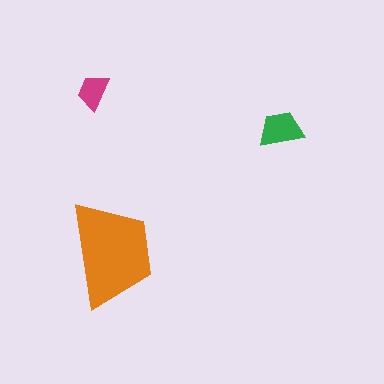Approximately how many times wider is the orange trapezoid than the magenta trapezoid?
About 3 times wider.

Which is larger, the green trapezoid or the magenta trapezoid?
The green one.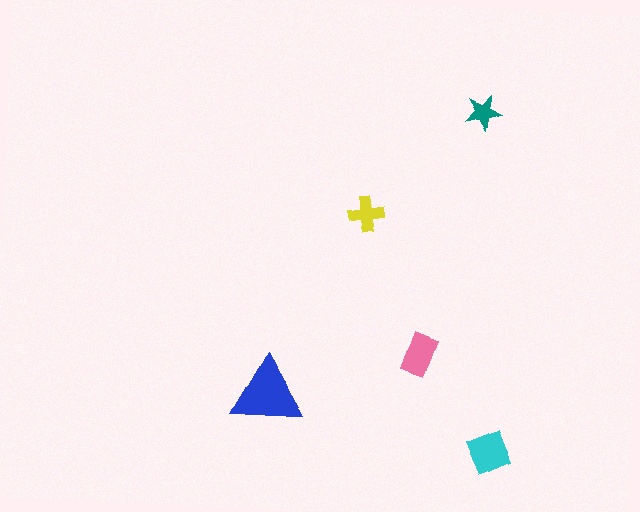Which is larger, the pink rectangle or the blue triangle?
The blue triangle.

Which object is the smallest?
The teal star.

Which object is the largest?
The blue triangle.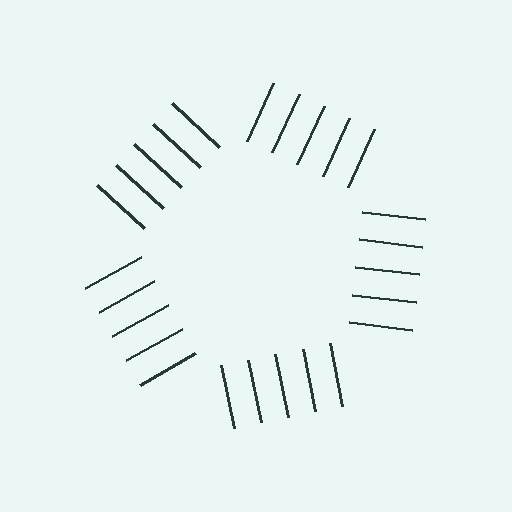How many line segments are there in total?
25 — 5 along each of the 5 edges.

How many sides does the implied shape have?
5 sides — the line-ends trace a pentagon.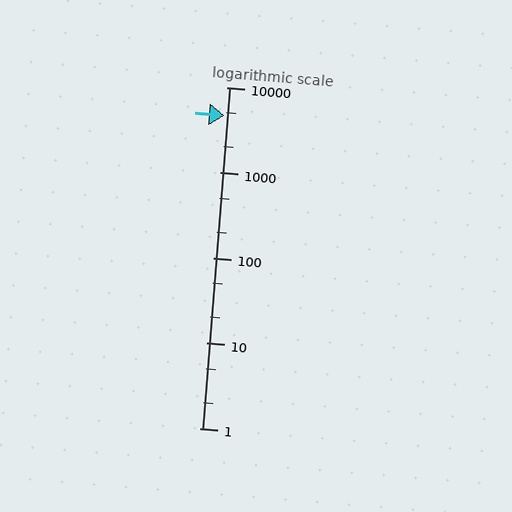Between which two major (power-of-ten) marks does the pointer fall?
The pointer is between 1000 and 10000.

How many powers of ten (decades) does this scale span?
The scale spans 4 decades, from 1 to 10000.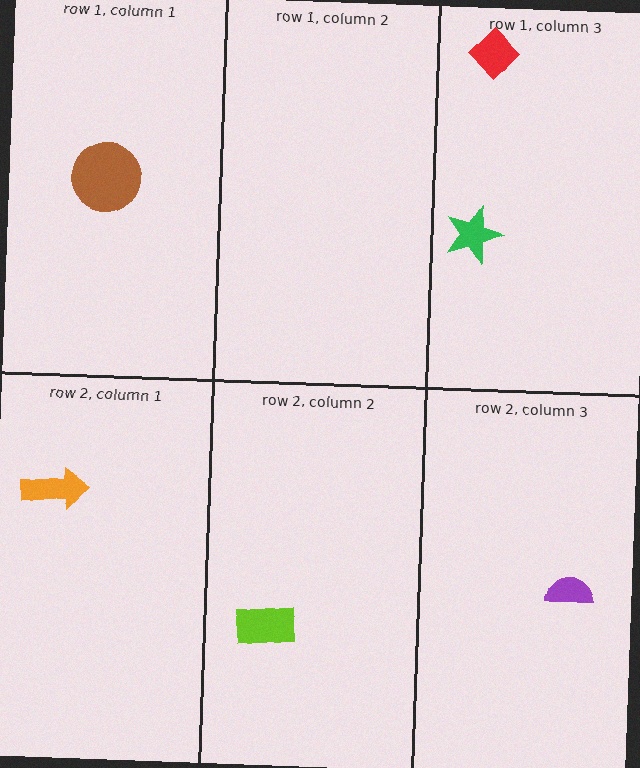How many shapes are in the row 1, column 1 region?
1.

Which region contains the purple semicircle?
The row 2, column 3 region.